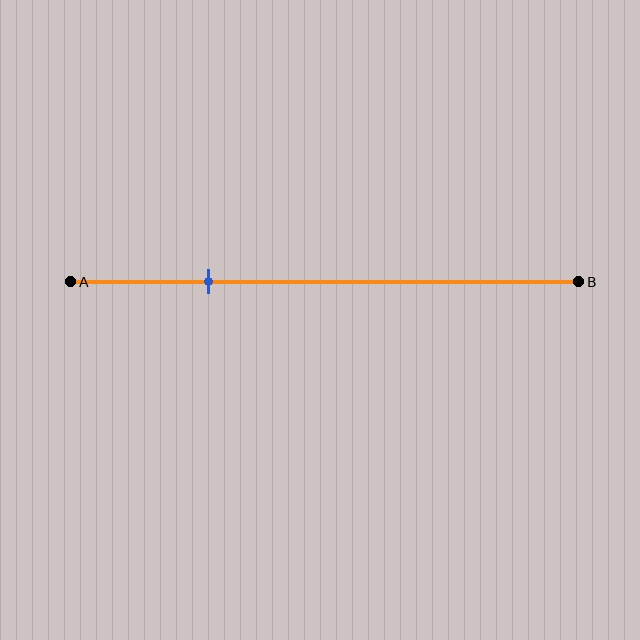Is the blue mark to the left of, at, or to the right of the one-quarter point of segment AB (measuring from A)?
The blue mark is approximately at the one-quarter point of segment AB.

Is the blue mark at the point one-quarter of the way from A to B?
Yes, the mark is approximately at the one-quarter point.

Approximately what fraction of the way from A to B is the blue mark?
The blue mark is approximately 25% of the way from A to B.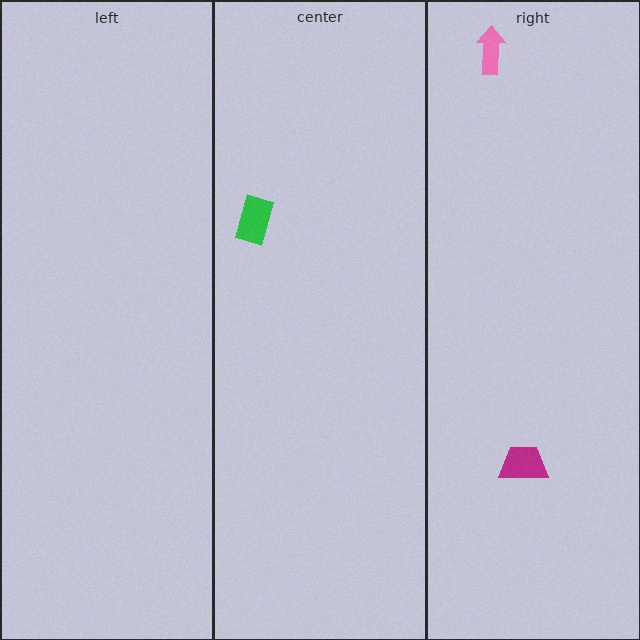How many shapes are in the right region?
2.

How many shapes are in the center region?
1.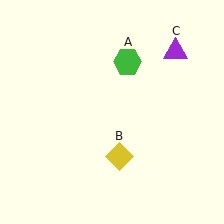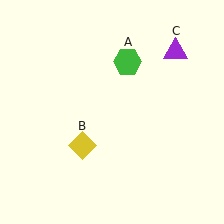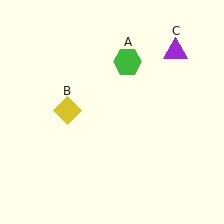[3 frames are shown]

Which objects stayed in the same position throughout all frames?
Green hexagon (object A) and purple triangle (object C) remained stationary.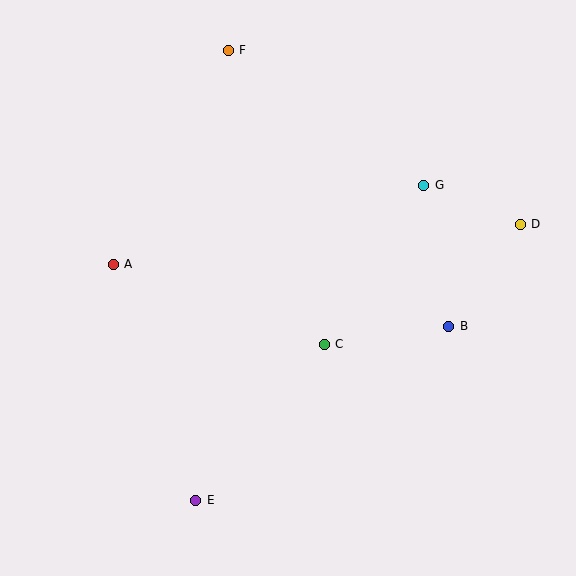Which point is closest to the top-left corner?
Point F is closest to the top-left corner.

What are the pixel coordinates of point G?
Point G is at (424, 185).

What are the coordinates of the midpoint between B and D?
The midpoint between B and D is at (484, 275).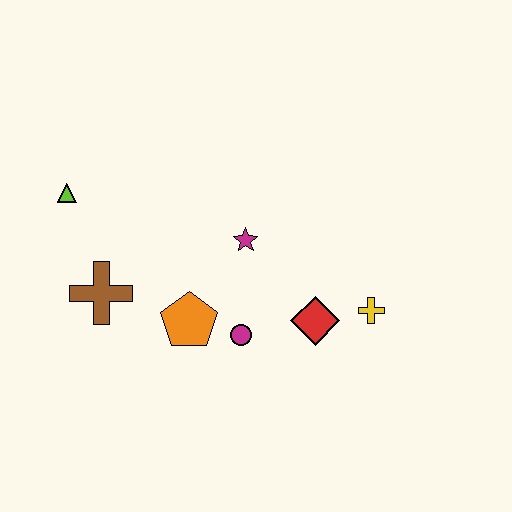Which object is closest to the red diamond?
The yellow cross is closest to the red diamond.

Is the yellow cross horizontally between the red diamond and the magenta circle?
No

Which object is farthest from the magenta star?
The lime triangle is farthest from the magenta star.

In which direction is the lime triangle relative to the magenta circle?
The lime triangle is to the left of the magenta circle.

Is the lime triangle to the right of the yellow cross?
No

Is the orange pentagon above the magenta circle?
Yes